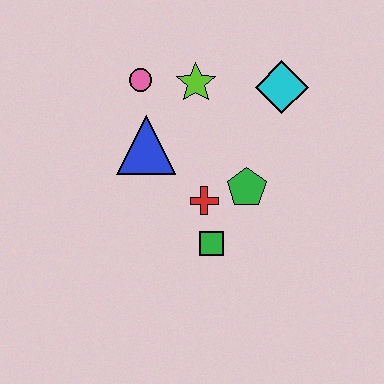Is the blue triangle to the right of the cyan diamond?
No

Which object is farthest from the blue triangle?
The cyan diamond is farthest from the blue triangle.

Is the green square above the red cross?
No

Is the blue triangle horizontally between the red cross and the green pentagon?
No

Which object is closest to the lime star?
The pink circle is closest to the lime star.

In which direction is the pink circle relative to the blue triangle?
The pink circle is above the blue triangle.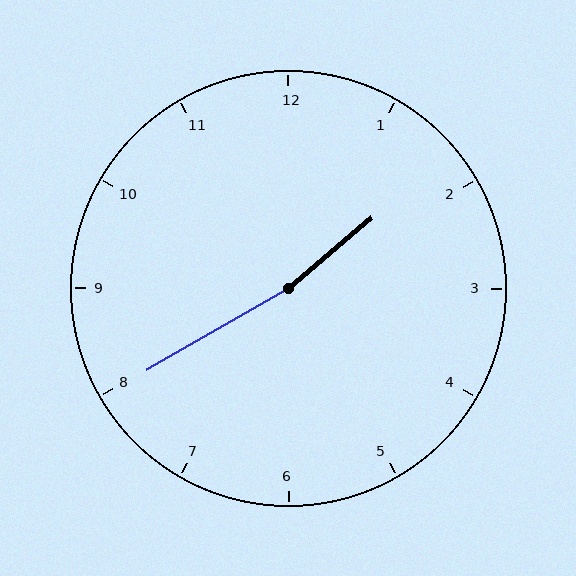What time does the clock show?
1:40.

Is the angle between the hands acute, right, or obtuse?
It is obtuse.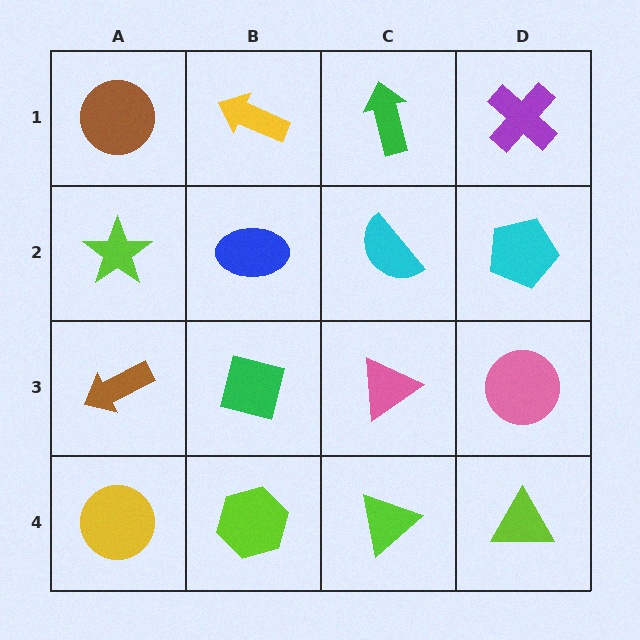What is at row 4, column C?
A lime triangle.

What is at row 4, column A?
A yellow circle.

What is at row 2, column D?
A cyan pentagon.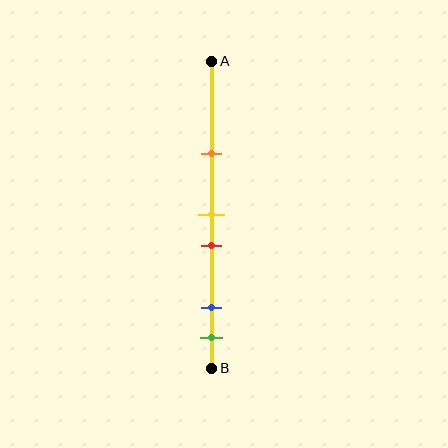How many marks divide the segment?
There are 5 marks dividing the segment.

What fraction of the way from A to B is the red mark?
The red mark is approximately 60% (0.6) of the way from A to B.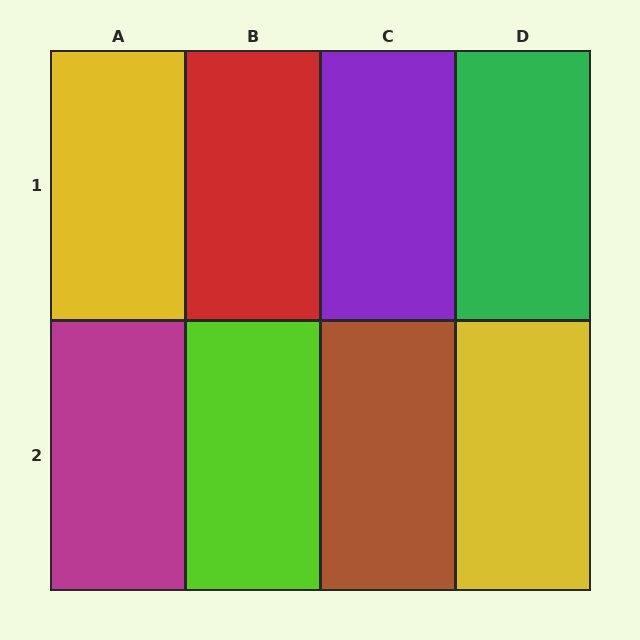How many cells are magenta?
1 cell is magenta.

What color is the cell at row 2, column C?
Brown.